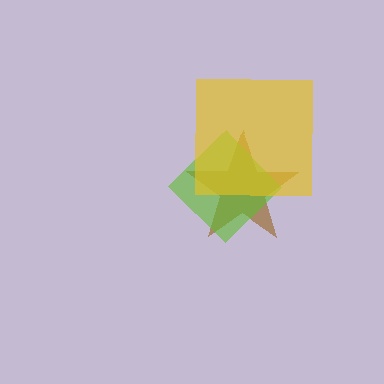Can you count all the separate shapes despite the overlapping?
Yes, there are 3 separate shapes.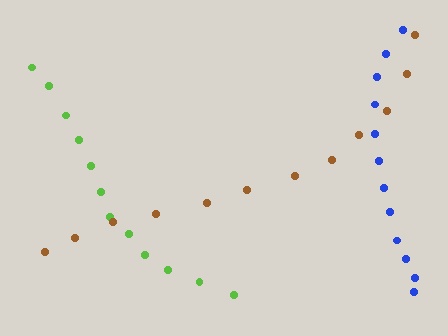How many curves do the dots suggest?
There are 3 distinct paths.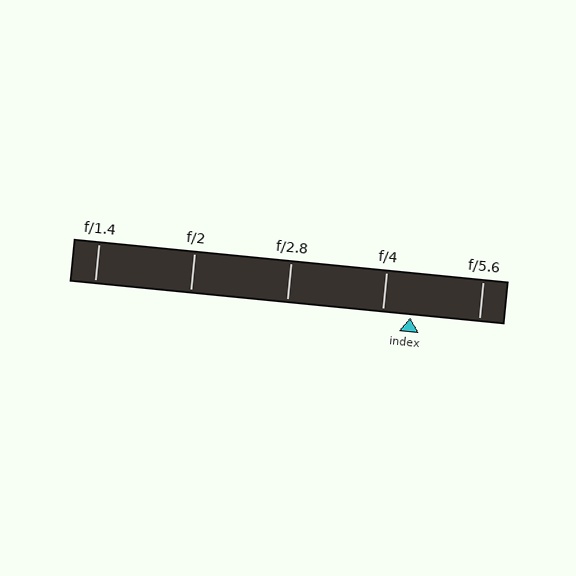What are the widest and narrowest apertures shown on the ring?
The widest aperture shown is f/1.4 and the narrowest is f/5.6.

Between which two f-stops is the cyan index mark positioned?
The index mark is between f/4 and f/5.6.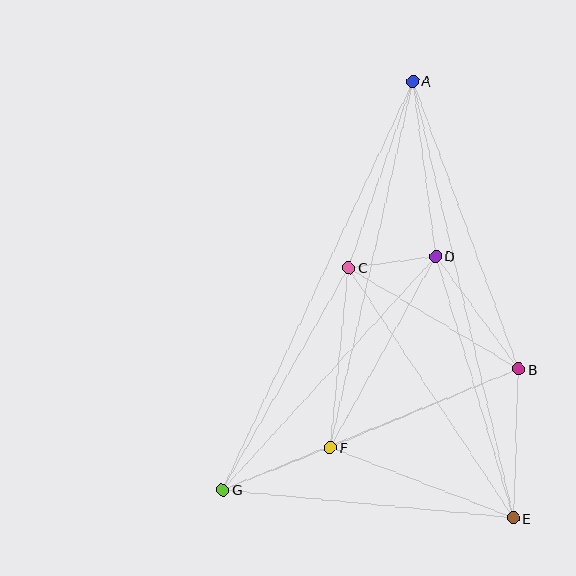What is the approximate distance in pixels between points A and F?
The distance between A and F is approximately 376 pixels.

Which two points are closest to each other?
Points C and D are closest to each other.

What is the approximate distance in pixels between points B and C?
The distance between B and C is approximately 198 pixels.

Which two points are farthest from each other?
Points A and G are farthest from each other.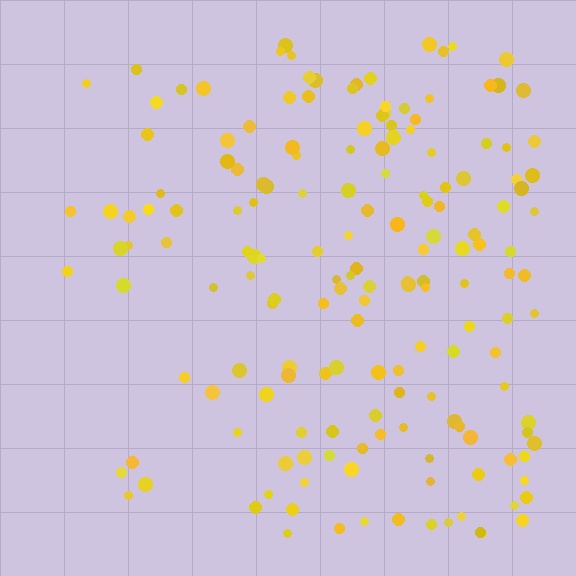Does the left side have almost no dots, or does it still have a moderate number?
Still a moderate number, just noticeably fewer than the right.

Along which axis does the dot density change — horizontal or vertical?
Horizontal.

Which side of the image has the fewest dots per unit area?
The left.